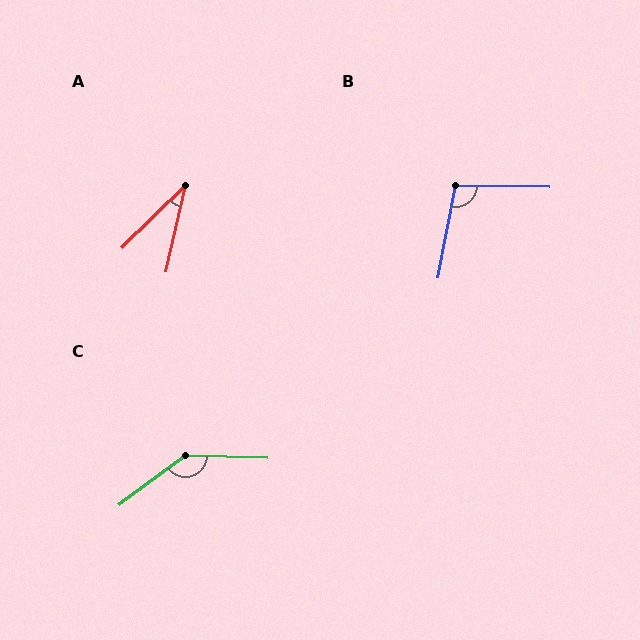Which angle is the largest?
C, at approximately 141 degrees.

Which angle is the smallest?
A, at approximately 33 degrees.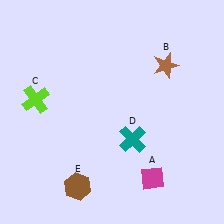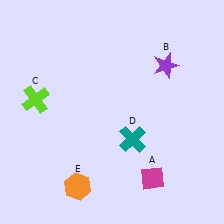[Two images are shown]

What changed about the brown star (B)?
In Image 1, B is brown. In Image 2, it changed to purple.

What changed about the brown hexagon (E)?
In Image 1, E is brown. In Image 2, it changed to orange.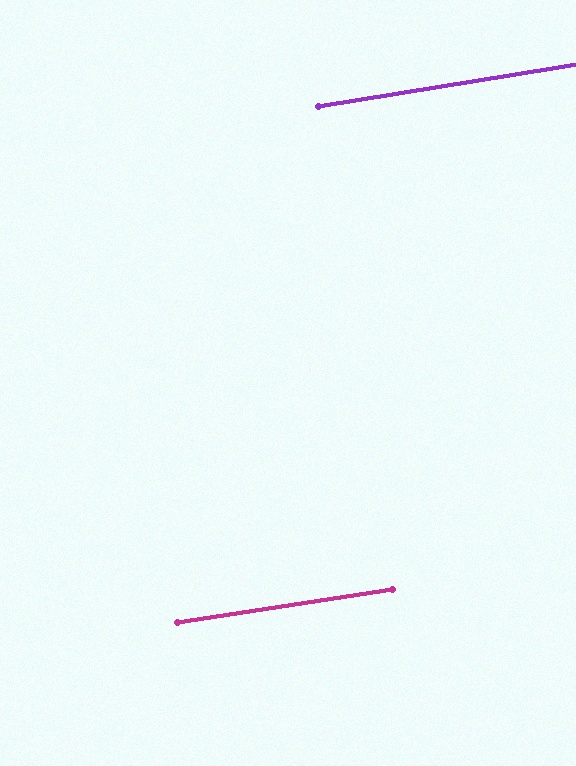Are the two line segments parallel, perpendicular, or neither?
Parallel — their directions differ by only 0.7°.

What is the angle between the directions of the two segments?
Approximately 1 degree.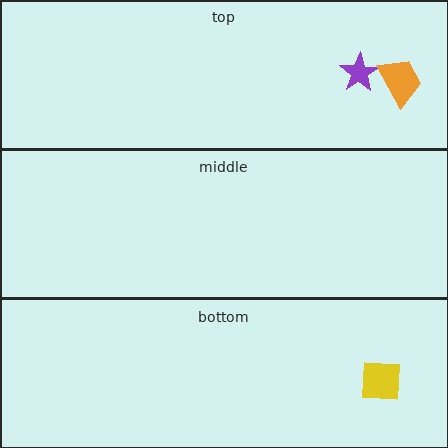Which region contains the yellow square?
The bottom region.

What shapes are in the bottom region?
The yellow square.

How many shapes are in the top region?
2.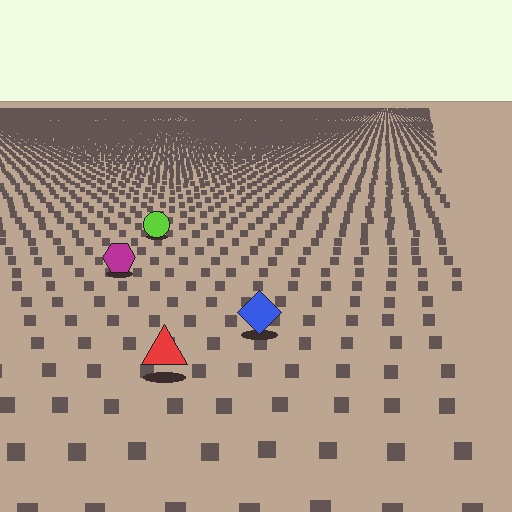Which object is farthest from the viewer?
The lime circle is farthest from the viewer. It appears smaller and the ground texture around it is denser.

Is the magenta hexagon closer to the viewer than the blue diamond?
No. The blue diamond is closer — you can tell from the texture gradient: the ground texture is coarser near it.